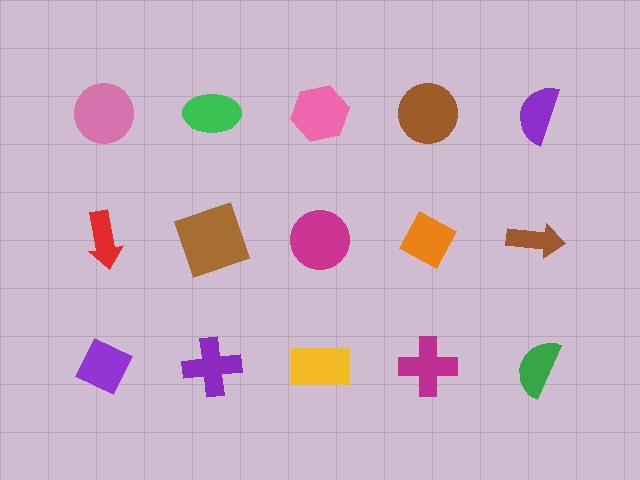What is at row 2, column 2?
A brown square.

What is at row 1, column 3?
A pink hexagon.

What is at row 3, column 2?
A purple cross.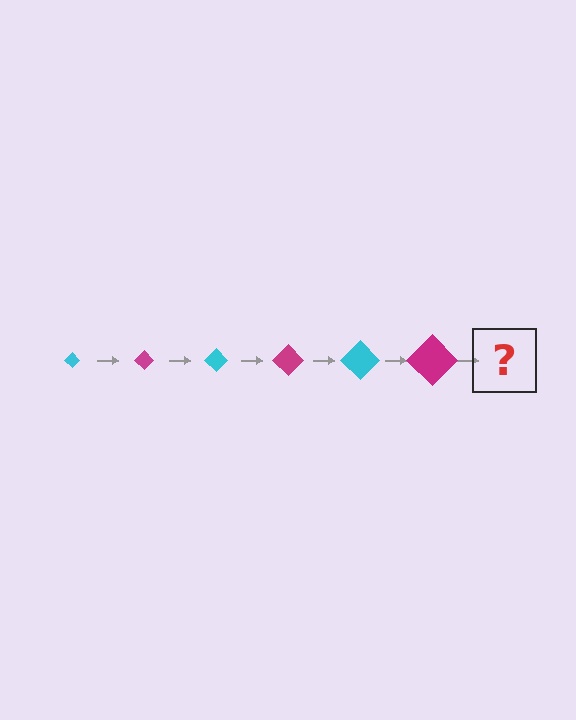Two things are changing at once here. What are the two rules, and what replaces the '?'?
The two rules are that the diamond grows larger each step and the color cycles through cyan and magenta. The '?' should be a cyan diamond, larger than the previous one.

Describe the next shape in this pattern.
It should be a cyan diamond, larger than the previous one.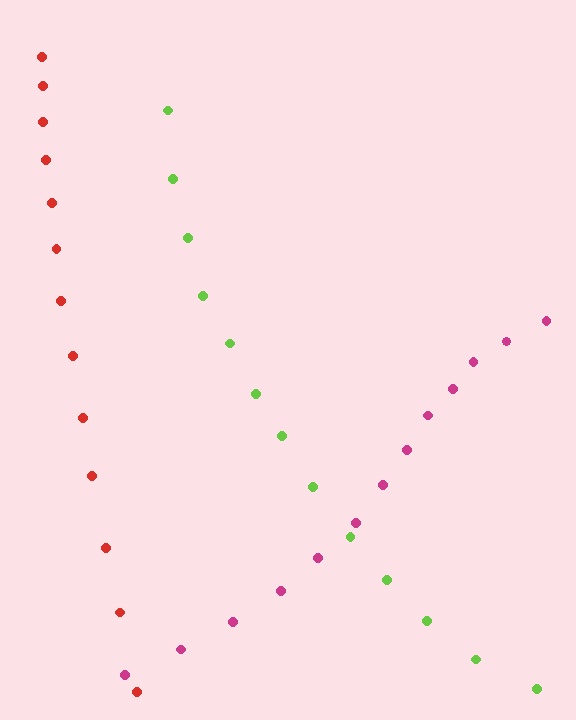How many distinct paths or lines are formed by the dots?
There are 3 distinct paths.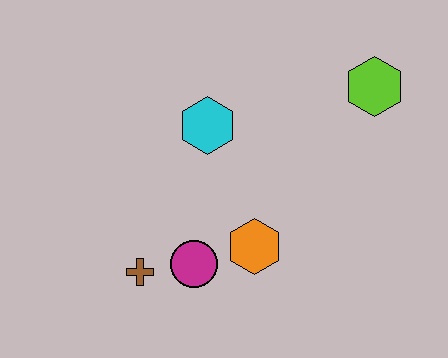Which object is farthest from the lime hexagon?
The brown cross is farthest from the lime hexagon.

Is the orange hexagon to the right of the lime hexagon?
No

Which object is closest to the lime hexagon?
The cyan hexagon is closest to the lime hexagon.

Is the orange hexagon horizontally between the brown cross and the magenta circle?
No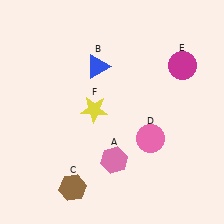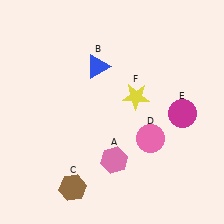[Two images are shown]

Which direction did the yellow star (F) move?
The yellow star (F) moved right.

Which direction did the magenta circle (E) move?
The magenta circle (E) moved down.